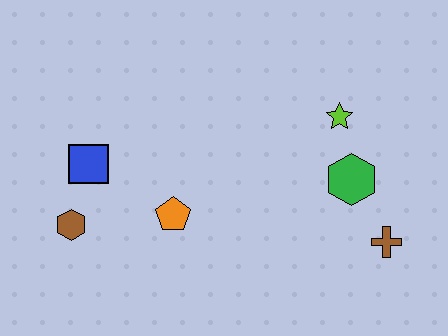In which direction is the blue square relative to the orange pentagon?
The blue square is to the left of the orange pentagon.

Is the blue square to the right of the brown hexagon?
Yes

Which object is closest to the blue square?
The brown hexagon is closest to the blue square.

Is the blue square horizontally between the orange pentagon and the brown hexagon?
Yes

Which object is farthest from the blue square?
The brown cross is farthest from the blue square.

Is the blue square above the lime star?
No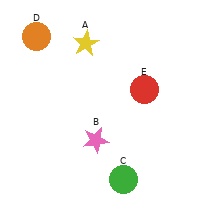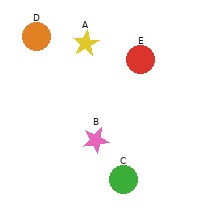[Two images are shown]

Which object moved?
The red circle (E) moved up.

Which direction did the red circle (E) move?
The red circle (E) moved up.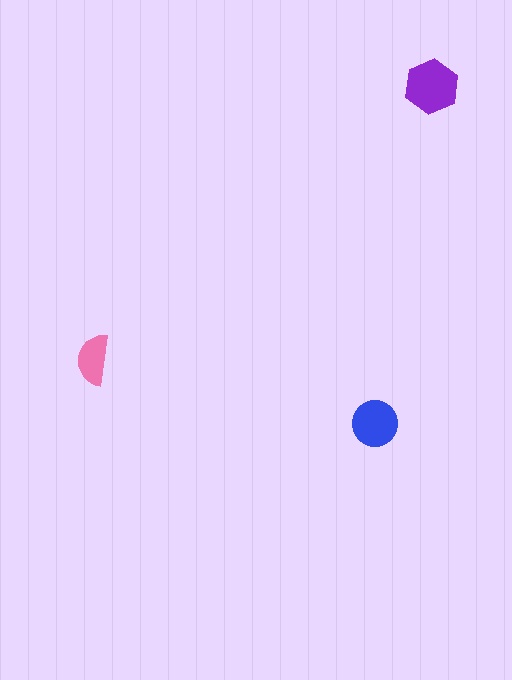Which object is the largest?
The purple hexagon.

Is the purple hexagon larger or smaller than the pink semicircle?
Larger.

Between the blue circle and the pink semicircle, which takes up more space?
The blue circle.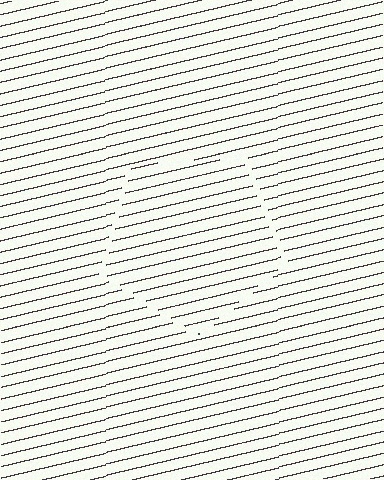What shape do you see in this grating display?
An illusory pentagon. The interior of the shape contains the same grating, shifted by half a period — the contour is defined by the phase discontinuity where line-ends from the inner and outer gratings abut.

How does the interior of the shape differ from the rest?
The interior of the shape contains the same grating, shifted by half a period — the contour is defined by the phase discontinuity where line-ends from the inner and outer gratings abut.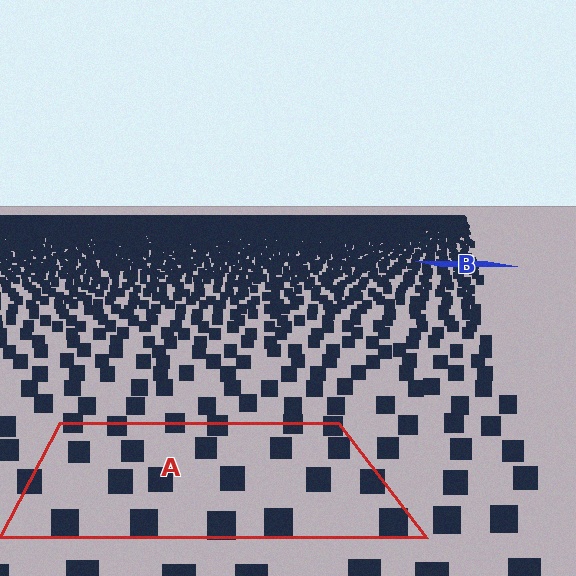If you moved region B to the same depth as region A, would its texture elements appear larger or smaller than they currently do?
They would appear larger. At a closer depth, the same texture elements are projected at a bigger on-screen size.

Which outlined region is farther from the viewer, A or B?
Region B is farther from the viewer — the texture elements inside it appear smaller and more densely packed.